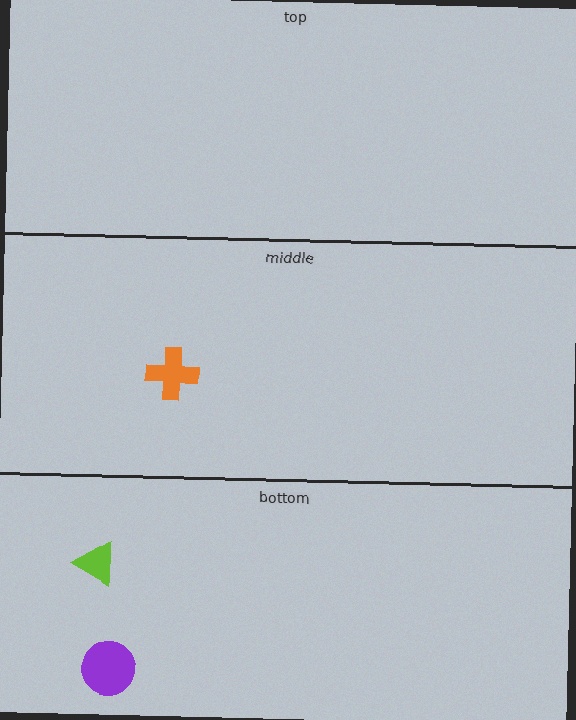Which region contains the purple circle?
The bottom region.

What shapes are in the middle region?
The orange cross.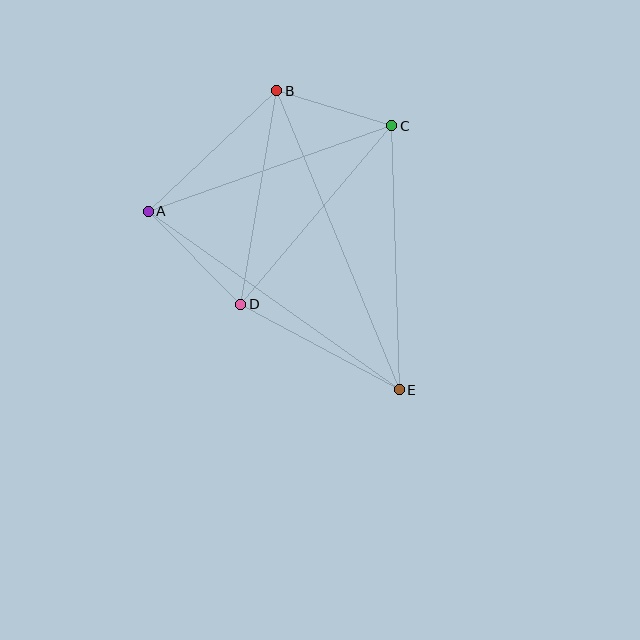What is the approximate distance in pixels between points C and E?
The distance between C and E is approximately 264 pixels.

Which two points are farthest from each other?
Points B and E are farthest from each other.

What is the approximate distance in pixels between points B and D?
The distance between B and D is approximately 217 pixels.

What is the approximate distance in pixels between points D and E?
The distance between D and E is approximately 180 pixels.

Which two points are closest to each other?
Points B and C are closest to each other.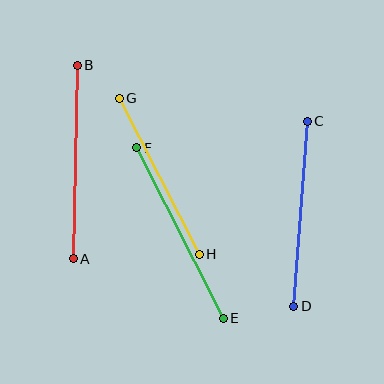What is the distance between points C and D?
The distance is approximately 185 pixels.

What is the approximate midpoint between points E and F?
The midpoint is at approximately (180, 233) pixels.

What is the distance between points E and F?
The distance is approximately 191 pixels.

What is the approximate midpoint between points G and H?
The midpoint is at approximately (159, 176) pixels.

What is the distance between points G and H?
The distance is approximately 175 pixels.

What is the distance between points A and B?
The distance is approximately 194 pixels.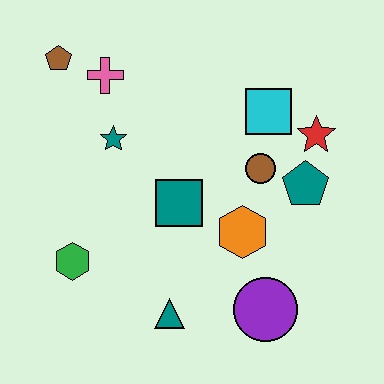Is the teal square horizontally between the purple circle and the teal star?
Yes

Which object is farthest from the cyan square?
The green hexagon is farthest from the cyan square.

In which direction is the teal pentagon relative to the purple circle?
The teal pentagon is above the purple circle.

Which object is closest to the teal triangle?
The purple circle is closest to the teal triangle.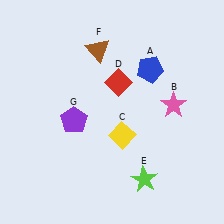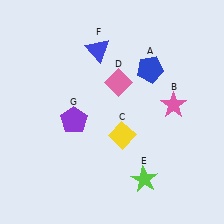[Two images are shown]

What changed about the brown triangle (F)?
In Image 1, F is brown. In Image 2, it changed to blue.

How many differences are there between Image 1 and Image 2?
There are 2 differences between the two images.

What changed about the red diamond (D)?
In Image 1, D is red. In Image 2, it changed to pink.